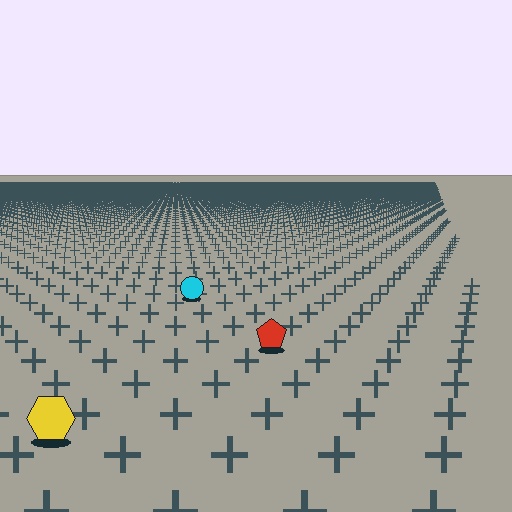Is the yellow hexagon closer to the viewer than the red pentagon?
Yes. The yellow hexagon is closer — you can tell from the texture gradient: the ground texture is coarser near it.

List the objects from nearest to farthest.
From nearest to farthest: the yellow hexagon, the red pentagon, the cyan circle.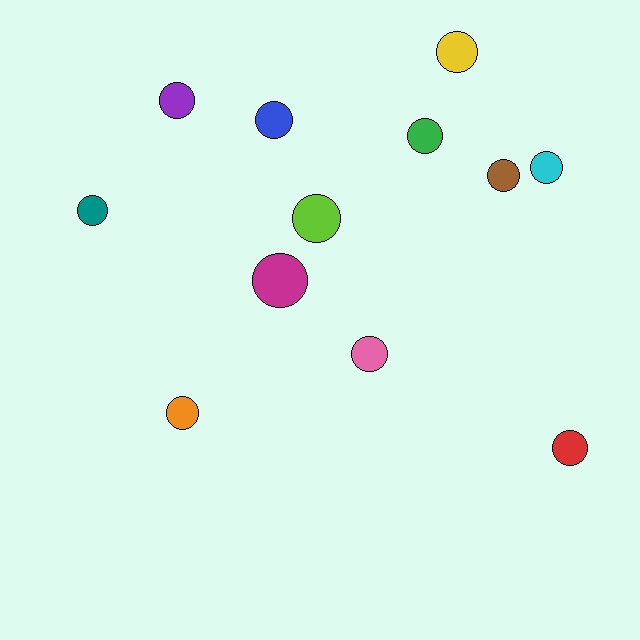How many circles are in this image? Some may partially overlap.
There are 12 circles.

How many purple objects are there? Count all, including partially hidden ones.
There is 1 purple object.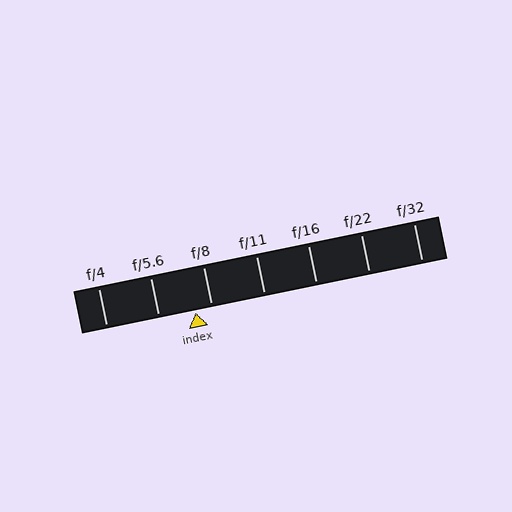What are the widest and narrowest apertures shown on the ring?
The widest aperture shown is f/4 and the narrowest is f/32.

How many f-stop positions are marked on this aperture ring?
There are 7 f-stop positions marked.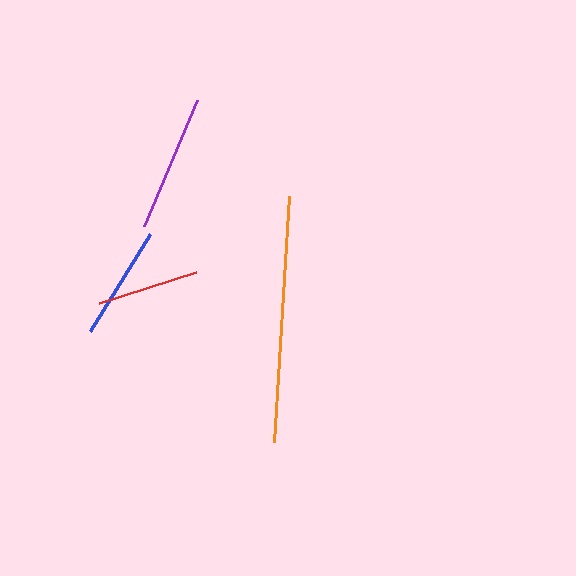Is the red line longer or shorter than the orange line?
The orange line is longer than the red line.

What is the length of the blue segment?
The blue segment is approximately 114 pixels long.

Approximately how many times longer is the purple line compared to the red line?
The purple line is approximately 1.3 times the length of the red line.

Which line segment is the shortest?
The red line is the shortest at approximately 102 pixels.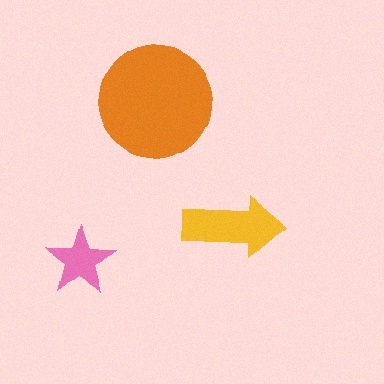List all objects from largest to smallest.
The orange circle, the yellow arrow, the pink star.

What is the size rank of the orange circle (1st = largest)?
1st.